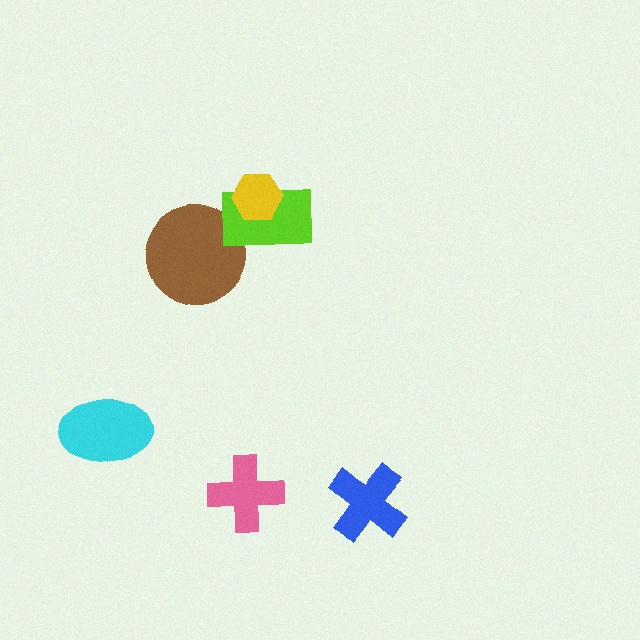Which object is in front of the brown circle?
The lime rectangle is in front of the brown circle.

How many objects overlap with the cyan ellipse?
0 objects overlap with the cyan ellipse.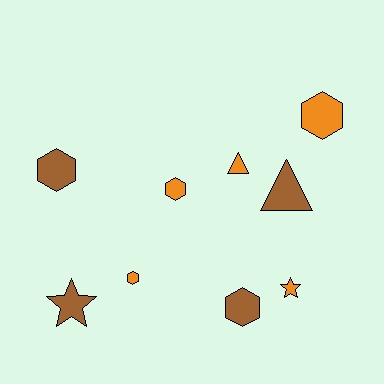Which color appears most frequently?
Orange, with 5 objects.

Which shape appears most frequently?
Hexagon, with 5 objects.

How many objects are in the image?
There are 9 objects.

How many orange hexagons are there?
There are 3 orange hexagons.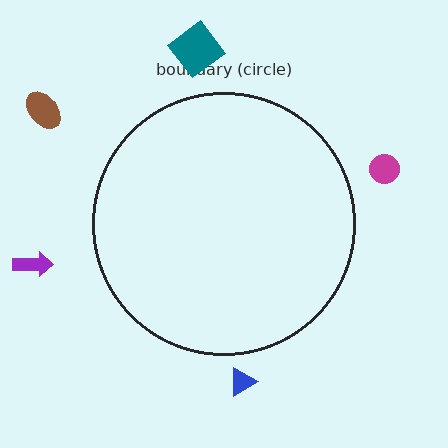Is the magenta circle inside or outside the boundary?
Outside.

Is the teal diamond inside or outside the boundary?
Outside.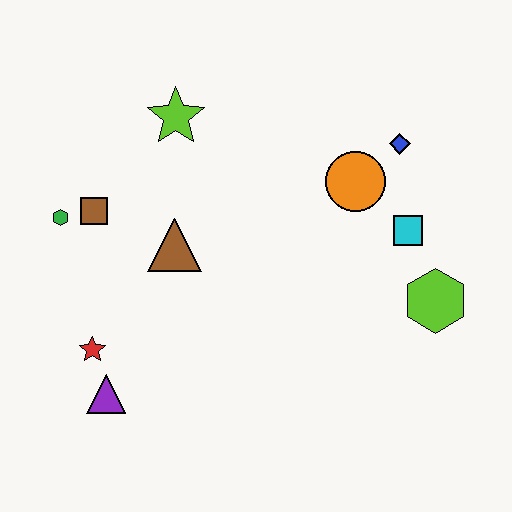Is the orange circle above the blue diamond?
No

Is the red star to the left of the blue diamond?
Yes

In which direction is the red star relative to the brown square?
The red star is below the brown square.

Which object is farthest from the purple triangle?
The blue diamond is farthest from the purple triangle.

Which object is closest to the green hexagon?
The brown square is closest to the green hexagon.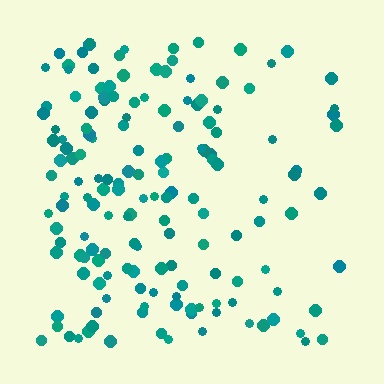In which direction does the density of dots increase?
From right to left, with the left side densest.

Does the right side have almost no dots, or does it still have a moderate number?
Still a moderate number, just noticeably fewer than the left.